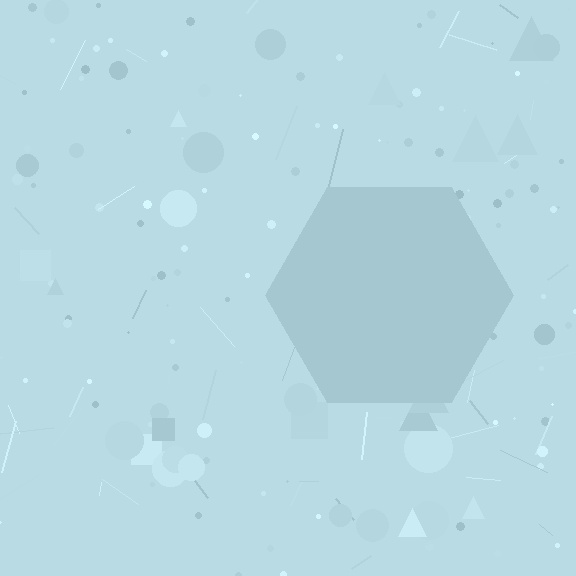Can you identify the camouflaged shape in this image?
The camouflaged shape is a hexagon.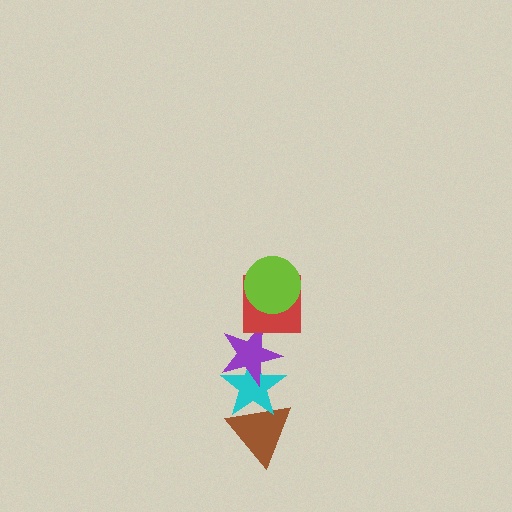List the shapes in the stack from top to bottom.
From top to bottom: the lime circle, the red square, the purple star, the cyan star, the brown triangle.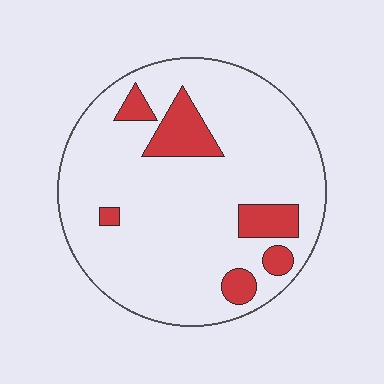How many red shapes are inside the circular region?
6.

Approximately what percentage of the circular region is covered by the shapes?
Approximately 15%.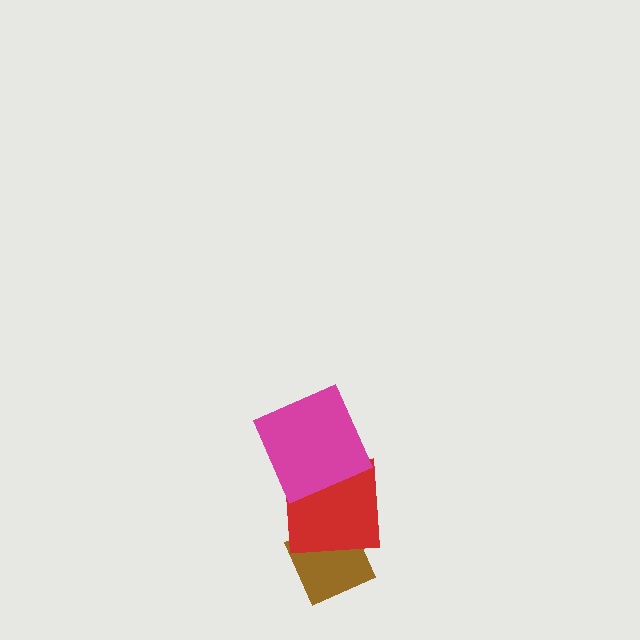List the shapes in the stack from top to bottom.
From top to bottom: the magenta square, the red square, the brown diamond.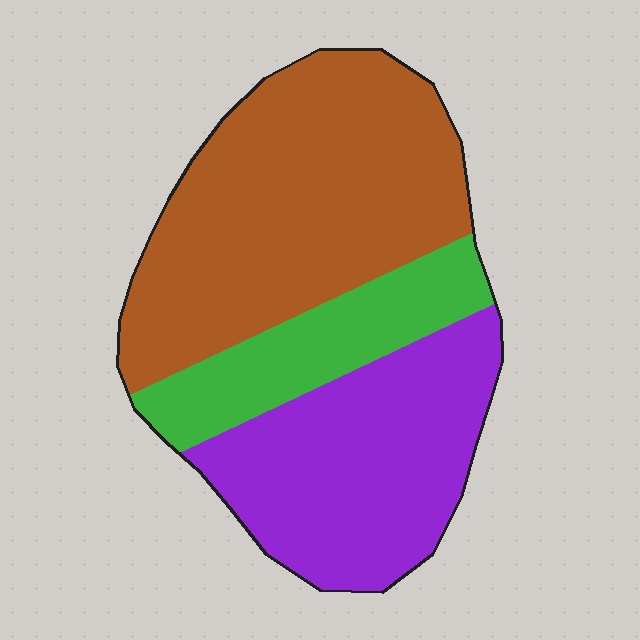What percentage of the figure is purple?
Purple covers 34% of the figure.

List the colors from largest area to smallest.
From largest to smallest: brown, purple, green.